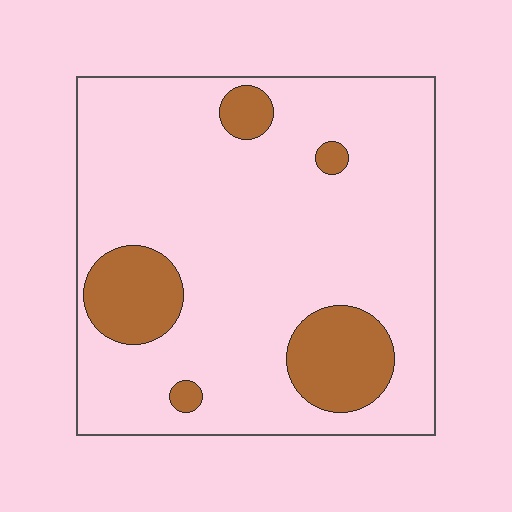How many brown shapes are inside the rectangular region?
5.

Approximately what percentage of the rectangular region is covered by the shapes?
Approximately 15%.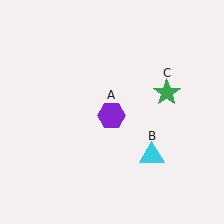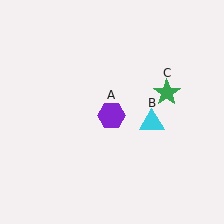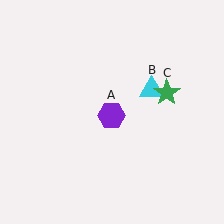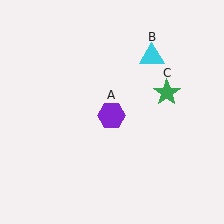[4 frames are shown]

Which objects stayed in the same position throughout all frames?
Purple hexagon (object A) and green star (object C) remained stationary.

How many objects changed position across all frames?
1 object changed position: cyan triangle (object B).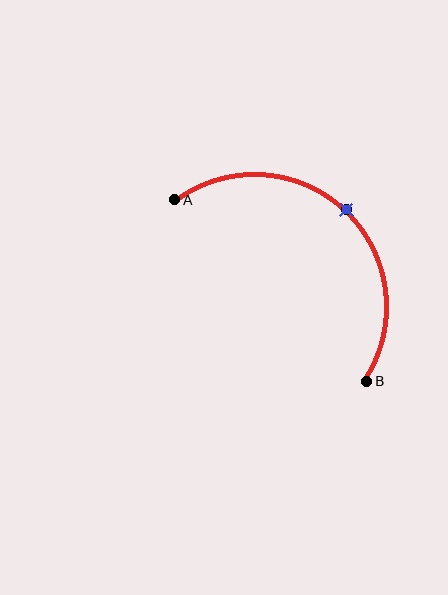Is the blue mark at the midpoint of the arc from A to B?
Yes. The blue mark lies on the arc at equal arc-length from both A and B — it is the arc midpoint.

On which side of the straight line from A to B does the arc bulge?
The arc bulges above and to the right of the straight line connecting A and B.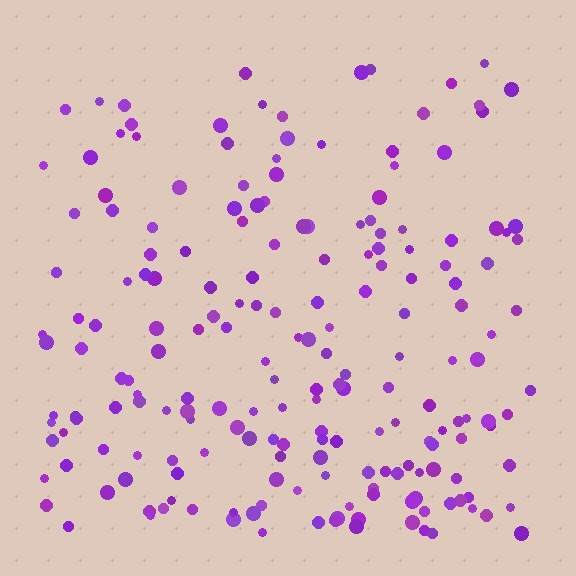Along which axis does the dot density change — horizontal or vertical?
Vertical.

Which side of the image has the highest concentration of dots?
The bottom.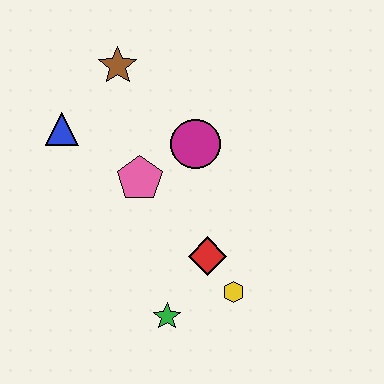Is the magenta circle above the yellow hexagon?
Yes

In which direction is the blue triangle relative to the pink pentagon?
The blue triangle is to the left of the pink pentagon.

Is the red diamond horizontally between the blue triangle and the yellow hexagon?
Yes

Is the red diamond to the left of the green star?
No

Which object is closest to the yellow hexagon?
The red diamond is closest to the yellow hexagon.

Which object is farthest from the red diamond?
The brown star is farthest from the red diamond.